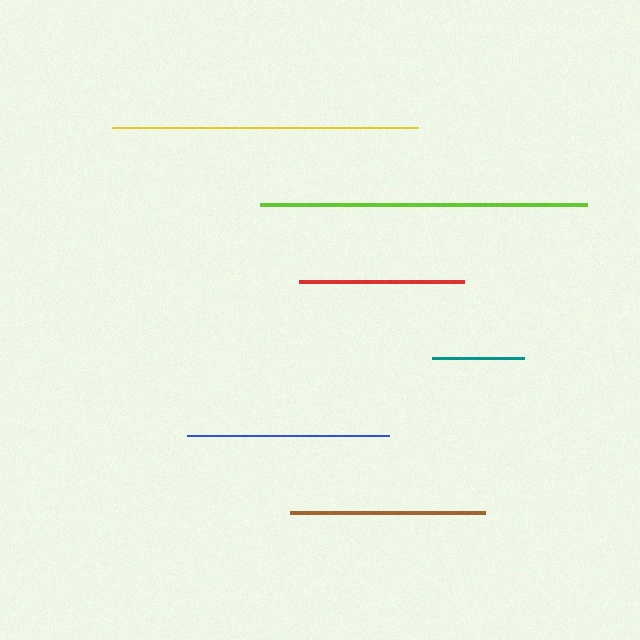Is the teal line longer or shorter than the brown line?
The brown line is longer than the teal line.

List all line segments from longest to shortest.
From longest to shortest: lime, yellow, blue, brown, red, teal.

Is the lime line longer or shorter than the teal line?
The lime line is longer than the teal line.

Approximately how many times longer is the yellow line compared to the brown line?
The yellow line is approximately 1.6 times the length of the brown line.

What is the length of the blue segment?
The blue segment is approximately 202 pixels long.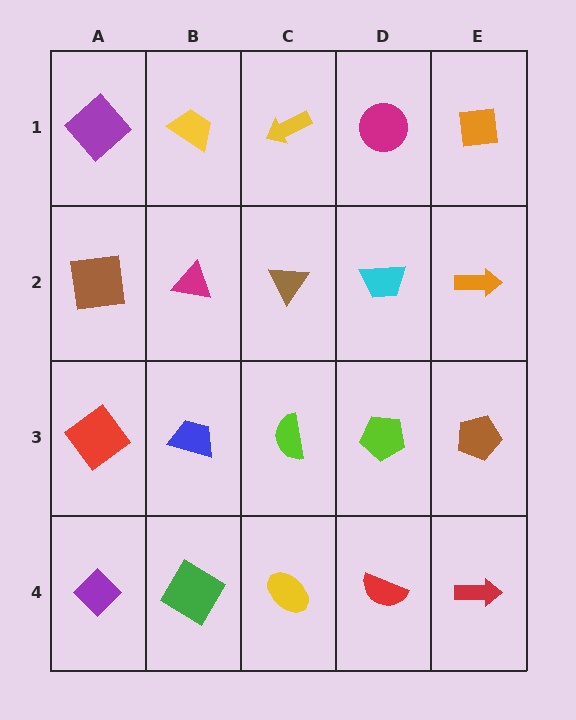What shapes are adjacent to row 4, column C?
A lime semicircle (row 3, column C), a green diamond (row 4, column B), a red semicircle (row 4, column D).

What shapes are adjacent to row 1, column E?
An orange arrow (row 2, column E), a magenta circle (row 1, column D).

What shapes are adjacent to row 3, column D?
A cyan trapezoid (row 2, column D), a red semicircle (row 4, column D), a lime semicircle (row 3, column C), a brown pentagon (row 3, column E).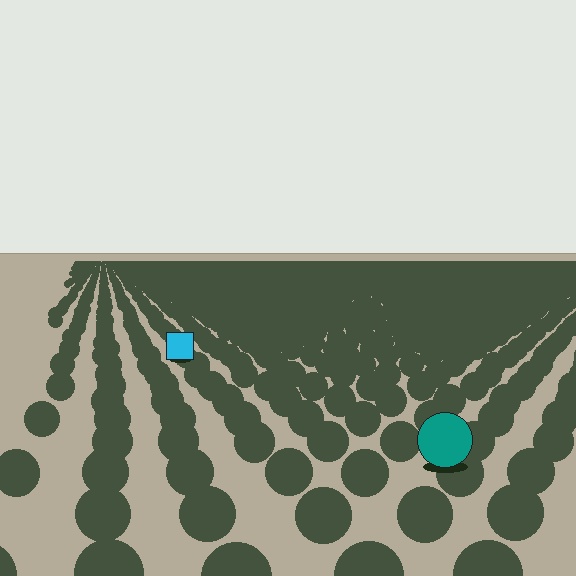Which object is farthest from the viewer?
The cyan square is farthest from the viewer. It appears smaller and the ground texture around it is denser.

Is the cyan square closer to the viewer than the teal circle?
No. The teal circle is closer — you can tell from the texture gradient: the ground texture is coarser near it.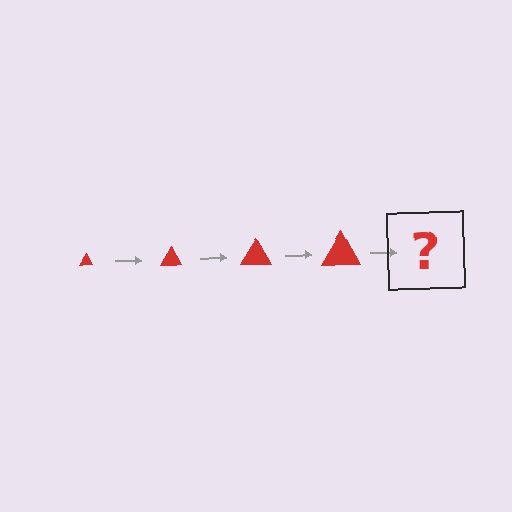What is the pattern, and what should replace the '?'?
The pattern is that the triangle gets progressively larger each step. The '?' should be a red triangle, larger than the previous one.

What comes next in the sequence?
The next element should be a red triangle, larger than the previous one.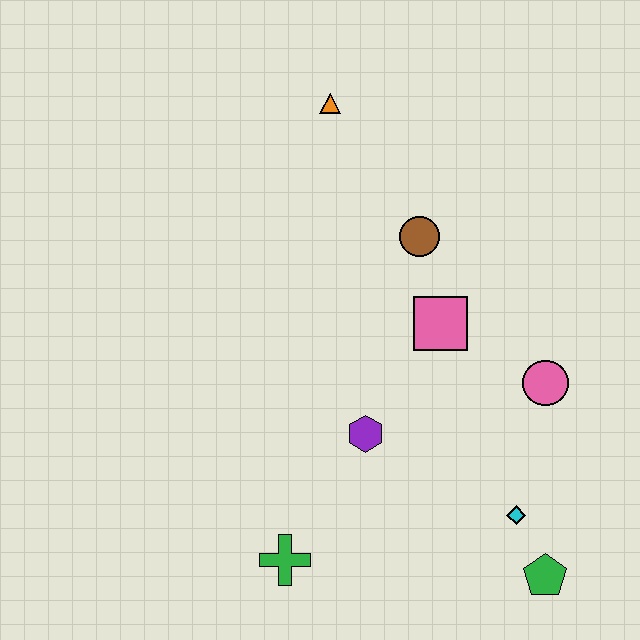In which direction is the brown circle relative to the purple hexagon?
The brown circle is above the purple hexagon.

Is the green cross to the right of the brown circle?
No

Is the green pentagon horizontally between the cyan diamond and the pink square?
No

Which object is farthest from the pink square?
The green cross is farthest from the pink square.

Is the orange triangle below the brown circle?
No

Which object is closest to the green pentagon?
The cyan diamond is closest to the green pentagon.